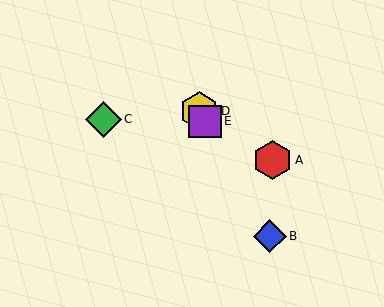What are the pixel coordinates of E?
Object E is at (205, 121).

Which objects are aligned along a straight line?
Objects B, D, E are aligned along a straight line.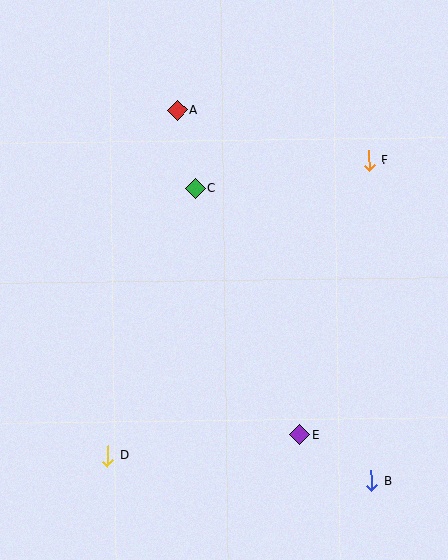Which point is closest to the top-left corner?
Point A is closest to the top-left corner.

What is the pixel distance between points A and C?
The distance between A and C is 81 pixels.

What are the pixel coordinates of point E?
Point E is at (300, 435).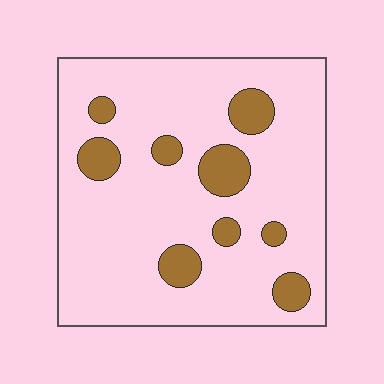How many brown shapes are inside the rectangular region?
9.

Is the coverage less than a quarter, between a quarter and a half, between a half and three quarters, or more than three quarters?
Less than a quarter.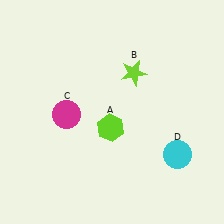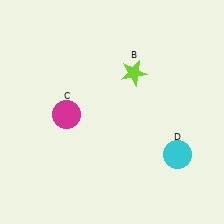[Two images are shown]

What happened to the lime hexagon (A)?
The lime hexagon (A) was removed in Image 2. It was in the bottom-left area of Image 1.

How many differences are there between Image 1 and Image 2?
There is 1 difference between the two images.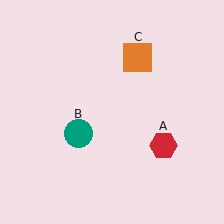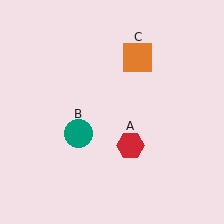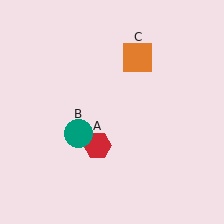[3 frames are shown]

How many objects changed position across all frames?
1 object changed position: red hexagon (object A).